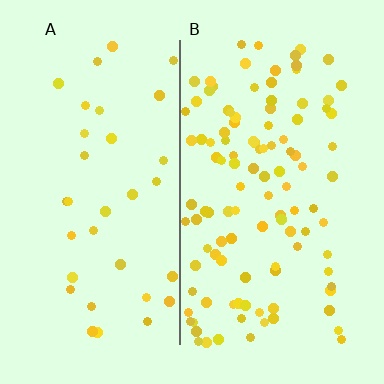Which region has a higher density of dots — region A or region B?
B (the right).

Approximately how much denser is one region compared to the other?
Approximately 3.2× — region B over region A.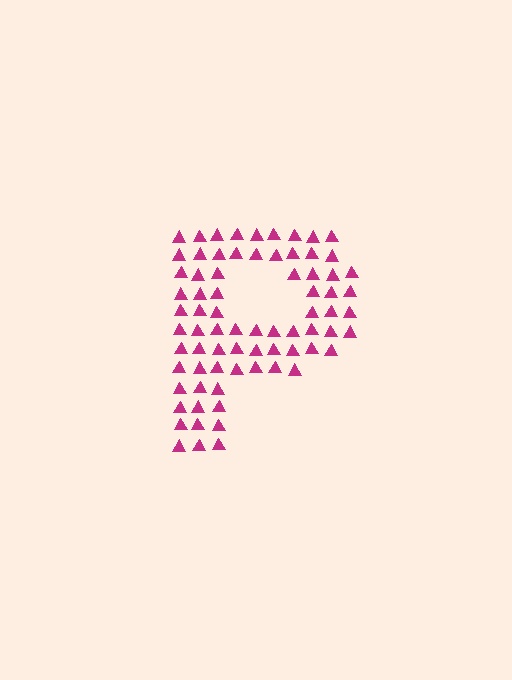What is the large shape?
The large shape is the letter P.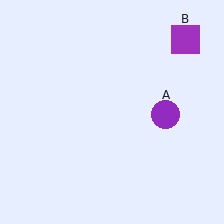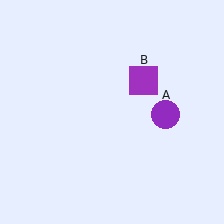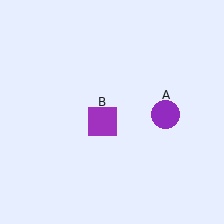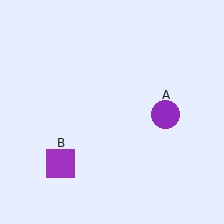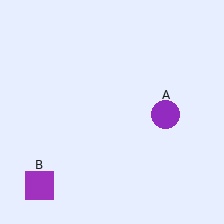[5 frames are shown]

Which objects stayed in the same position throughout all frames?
Purple circle (object A) remained stationary.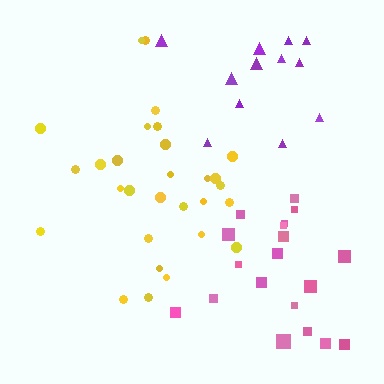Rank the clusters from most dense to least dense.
pink, yellow, purple.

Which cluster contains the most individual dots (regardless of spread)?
Yellow (29).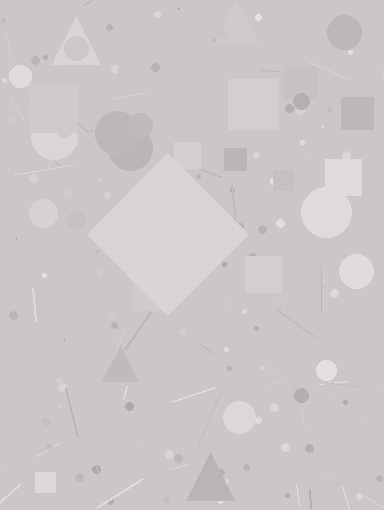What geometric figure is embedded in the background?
A diamond is embedded in the background.